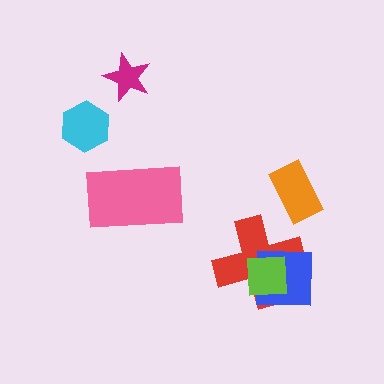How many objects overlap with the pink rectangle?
0 objects overlap with the pink rectangle.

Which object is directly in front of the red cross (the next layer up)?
The blue square is directly in front of the red cross.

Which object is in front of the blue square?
The lime square is in front of the blue square.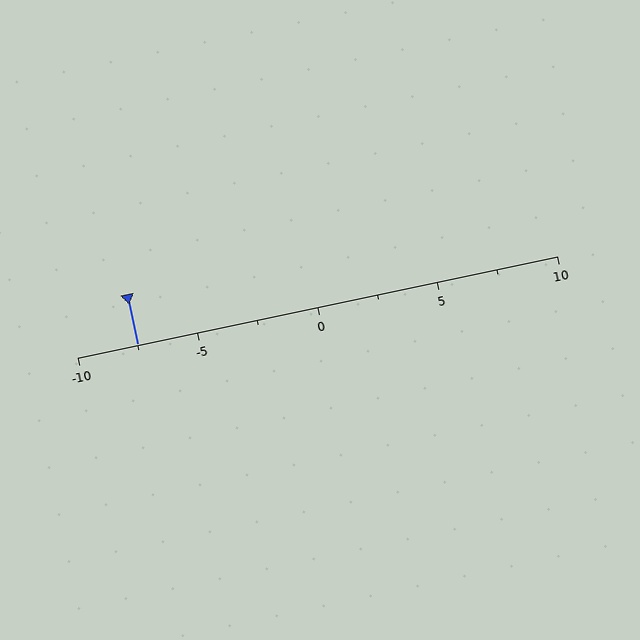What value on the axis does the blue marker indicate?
The marker indicates approximately -7.5.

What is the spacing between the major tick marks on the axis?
The major ticks are spaced 5 apart.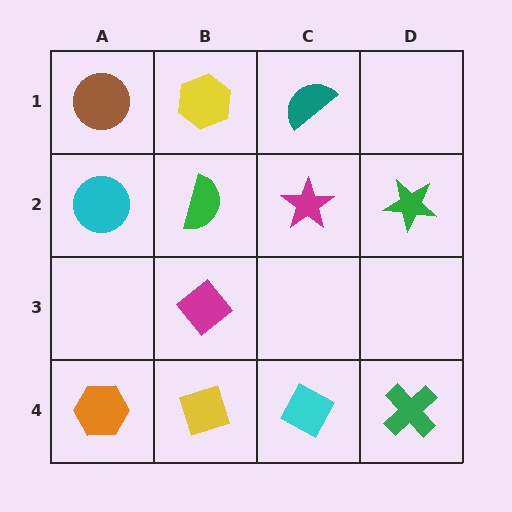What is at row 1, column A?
A brown circle.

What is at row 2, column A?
A cyan circle.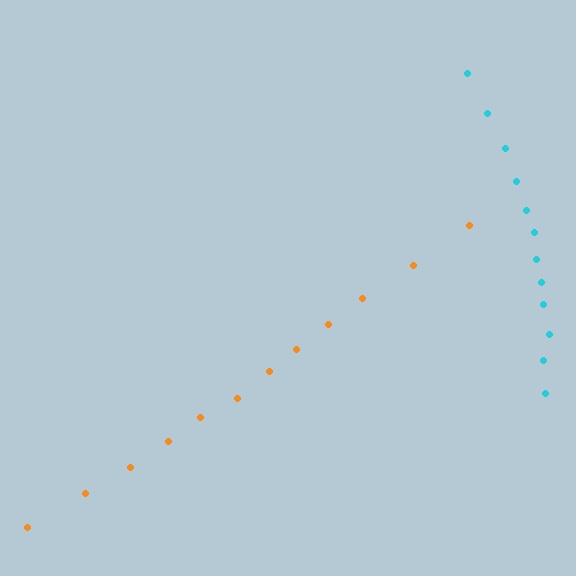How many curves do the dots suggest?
There are 2 distinct paths.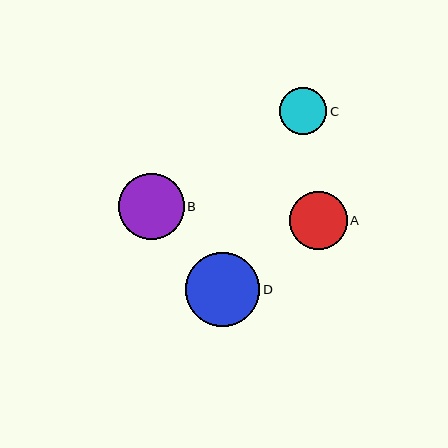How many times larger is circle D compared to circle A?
Circle D is approximately 1.3 times the size of circle A.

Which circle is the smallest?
Circle C is the smallest with a size of approximately 47 pixels.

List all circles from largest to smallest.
From largest to smallest: D, B, A, C.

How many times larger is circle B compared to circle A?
Circle B is approximately 1.1 times the size of circle A.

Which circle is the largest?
Circle D is the largest with a size of approximately 74 pixels.